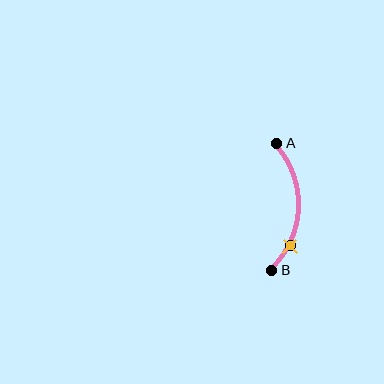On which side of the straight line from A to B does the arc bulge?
The arc bulges to the right of the straight line connecting A and B.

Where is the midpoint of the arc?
The arc midpoint is the point on the curve farthest from the straight line joining A and B. It sits to the right of that line.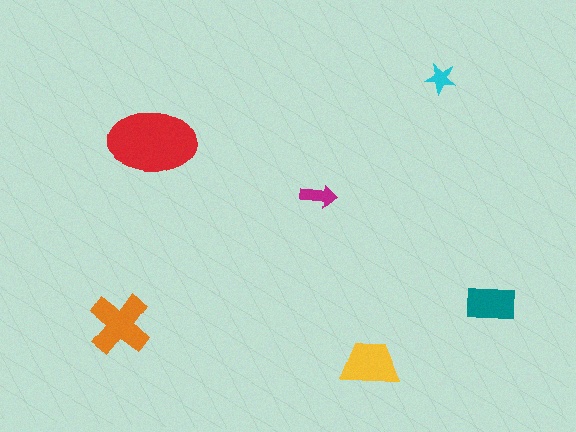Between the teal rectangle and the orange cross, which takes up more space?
The orange cross.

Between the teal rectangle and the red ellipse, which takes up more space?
The red ellipse.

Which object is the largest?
The red ellipse.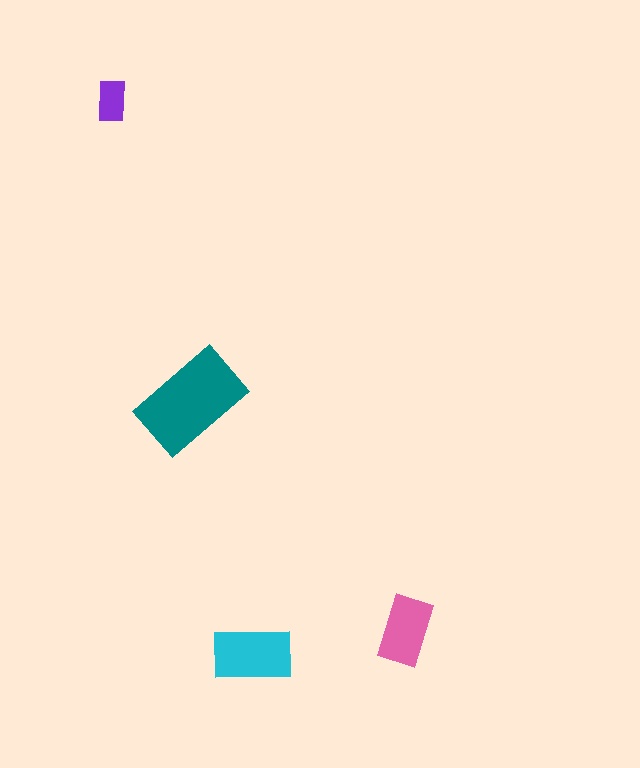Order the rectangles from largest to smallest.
the teal one, the cyan one, the pink one, the purple one.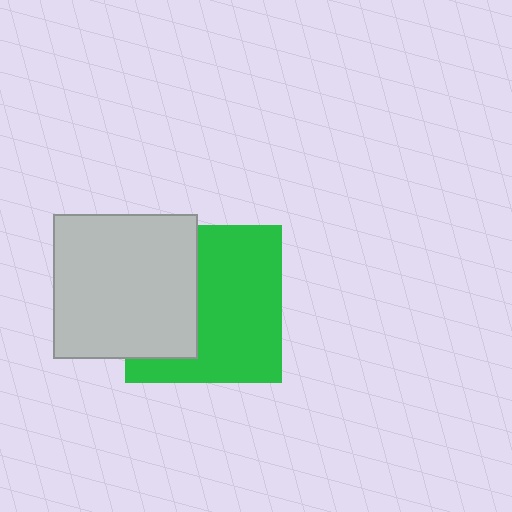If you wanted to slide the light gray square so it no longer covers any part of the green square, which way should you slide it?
Slide it left — that is the most direct way to separate the two shapes.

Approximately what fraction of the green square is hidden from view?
Roughly 39% of the green square is hidden behind the light gray square.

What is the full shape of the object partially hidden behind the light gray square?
The partially hidden object is a green square.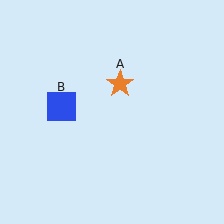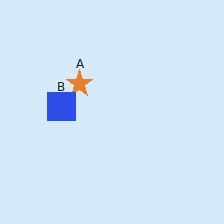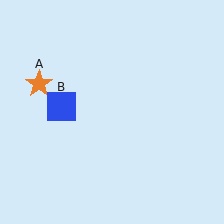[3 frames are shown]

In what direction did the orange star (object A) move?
The orange star (object A) moved left.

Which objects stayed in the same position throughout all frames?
Blue square (object B) remained stationary.